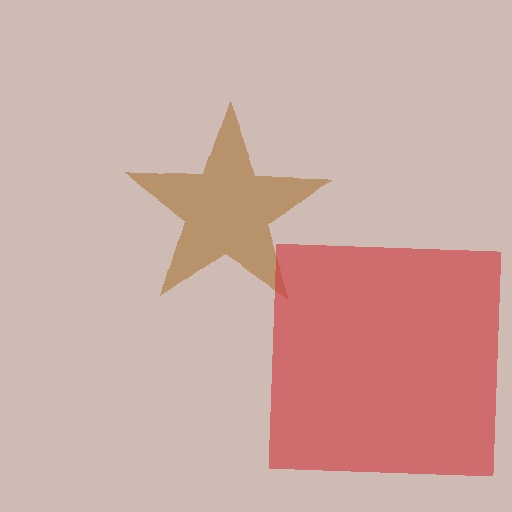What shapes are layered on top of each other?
The layered shapes are: a brown star, a red square.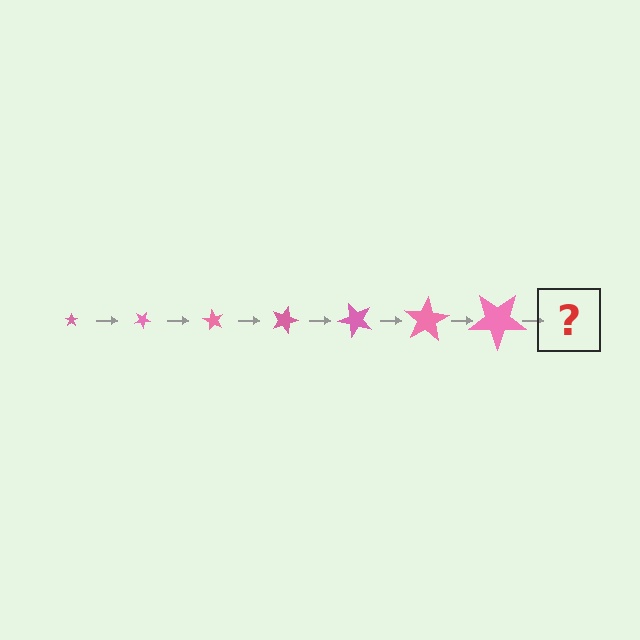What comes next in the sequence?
The next element should be a star, larger than the previous one and rotated 210 degrees from the start.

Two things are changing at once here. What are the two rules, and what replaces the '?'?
The two rules are that the star grows larger each step and it rotates 30 degrees each step. The '?' should be a star, larger than the previous one and rotated 210 degrees from the start.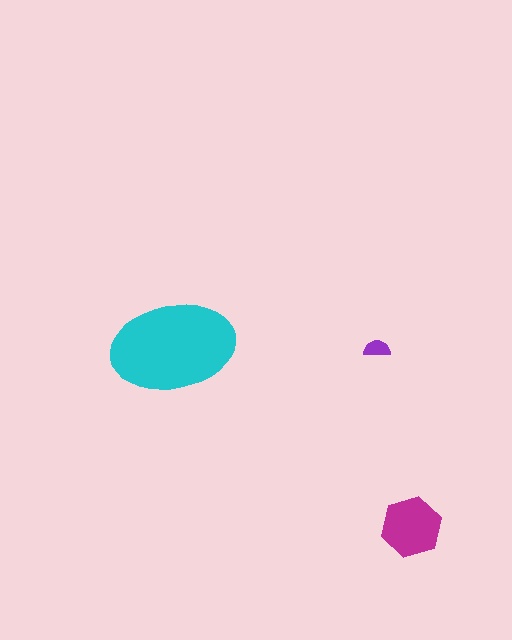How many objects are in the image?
There are 3 objects in the image.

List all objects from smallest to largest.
The purple semicircle, the magenta hexagon, the cyan ellipse.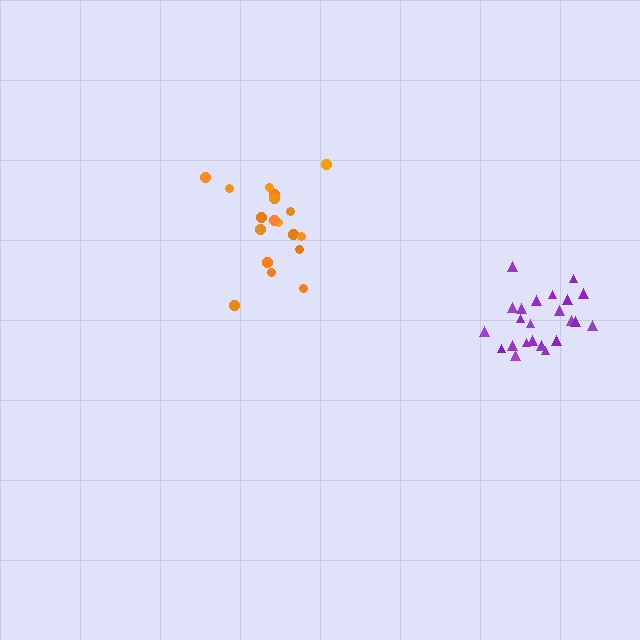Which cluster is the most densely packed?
Purple.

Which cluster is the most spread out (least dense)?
Orange.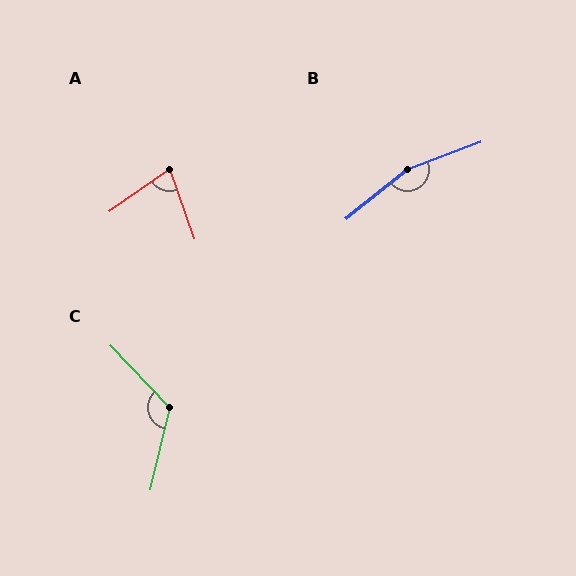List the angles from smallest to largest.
A (74°), C (123°), B (162°).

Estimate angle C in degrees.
Approximately 123 degrees.